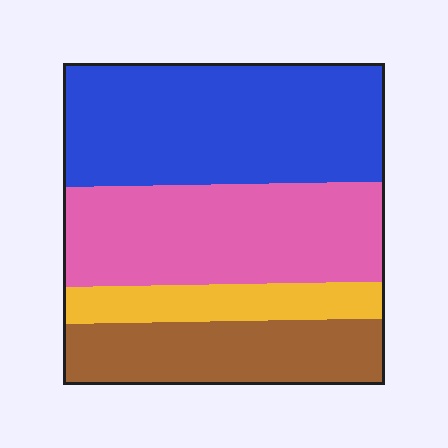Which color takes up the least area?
Yellow, at roughly 10%.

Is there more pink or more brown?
Pink.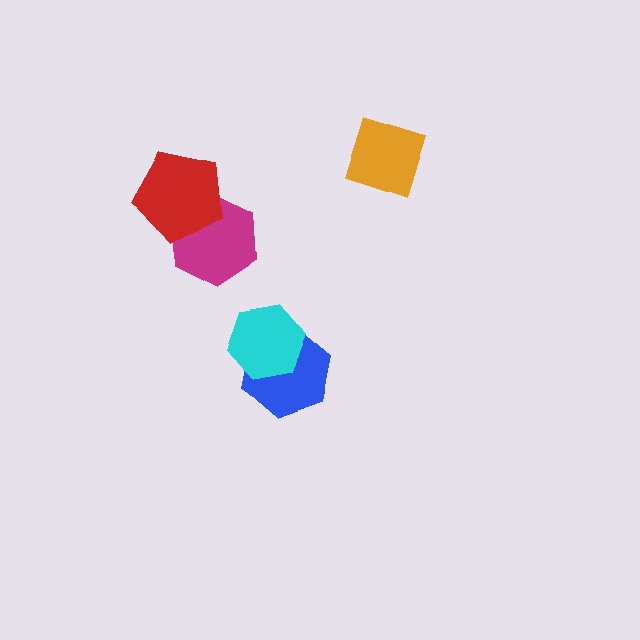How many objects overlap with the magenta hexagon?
1 object overlaps with the magenta hexagon.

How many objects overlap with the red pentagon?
1 object overlaps with the red pentagon.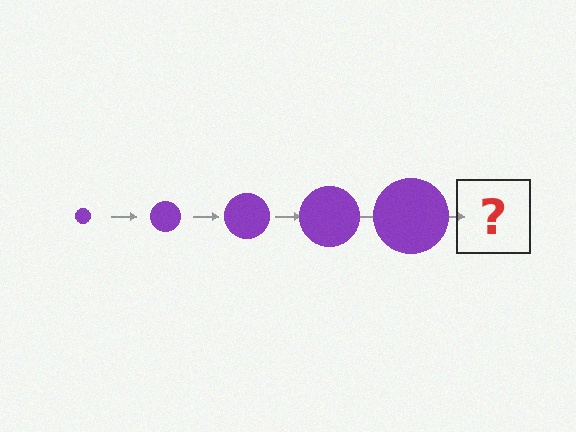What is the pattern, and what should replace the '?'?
The pattern is that the circle gets progressively larger each step. The '?' should be a purple circle, larger than the previous one.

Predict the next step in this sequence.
The next step is a purple circle, larger than the previous one.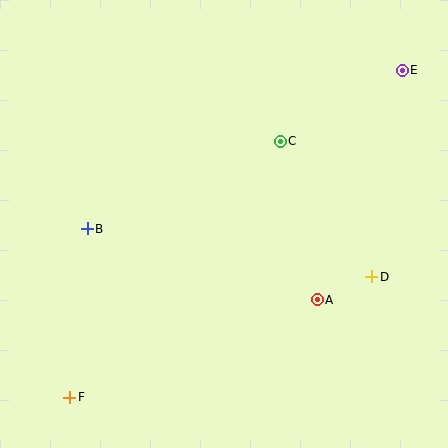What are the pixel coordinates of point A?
Point A is at (317, 300).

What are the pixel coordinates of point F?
Point F is at (70, 397).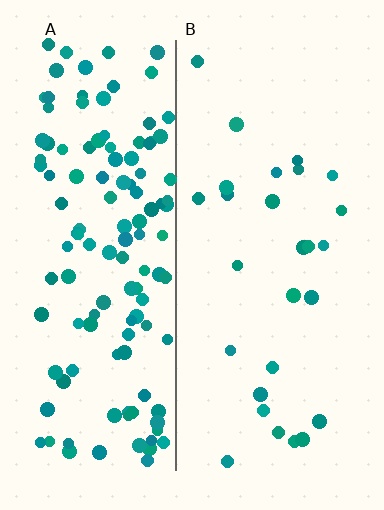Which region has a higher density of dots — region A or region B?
A (the left).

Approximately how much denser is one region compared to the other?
Approximately 4.9× — region A over region B.